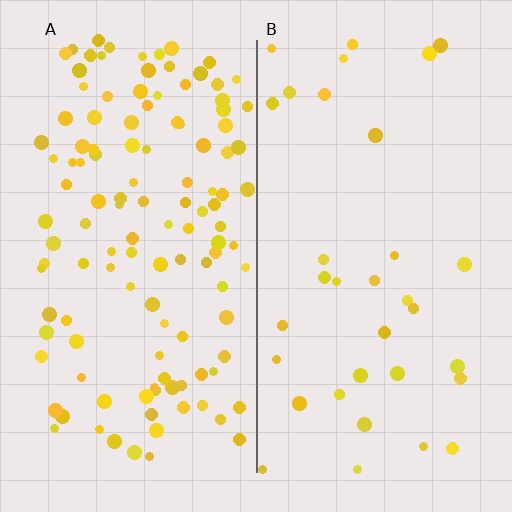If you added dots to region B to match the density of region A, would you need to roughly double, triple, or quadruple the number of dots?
Approximately quadruple.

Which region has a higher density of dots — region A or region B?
A (the left).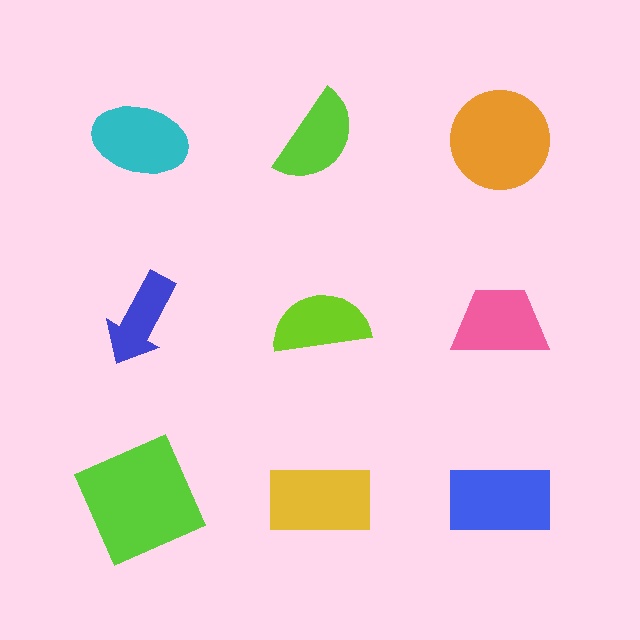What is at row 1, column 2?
A lime semicircle.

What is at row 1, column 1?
A cyan ellipse.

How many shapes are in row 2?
3 shapes.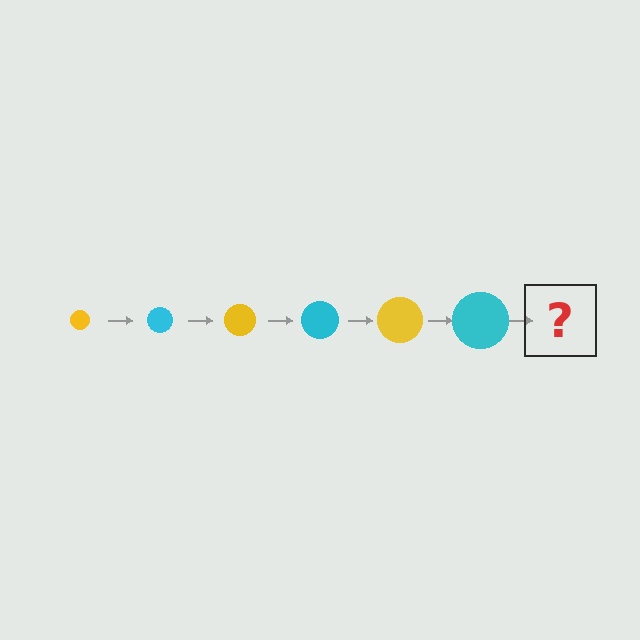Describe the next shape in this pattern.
It should be a yellow circle, larger than the previous one.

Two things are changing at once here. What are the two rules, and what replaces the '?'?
The two rules are that the circle grows larger each step and the color cycles through yellow and cyan. The '?' should be a yellow circle, larger than the previous one.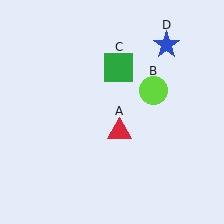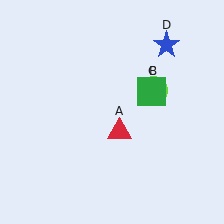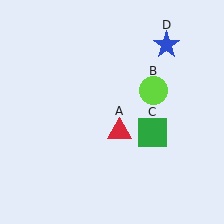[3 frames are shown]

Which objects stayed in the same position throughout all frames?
Red triangle (object A) and lime circle (object B) and blue star (object D) remained stationary.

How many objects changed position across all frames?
1 object changed position: green square (object C).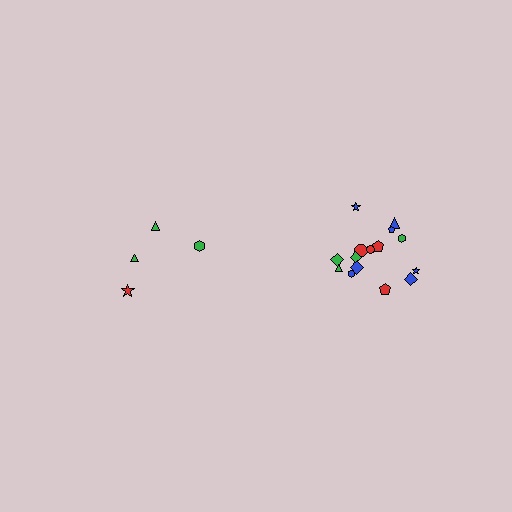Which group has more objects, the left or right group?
The right group.